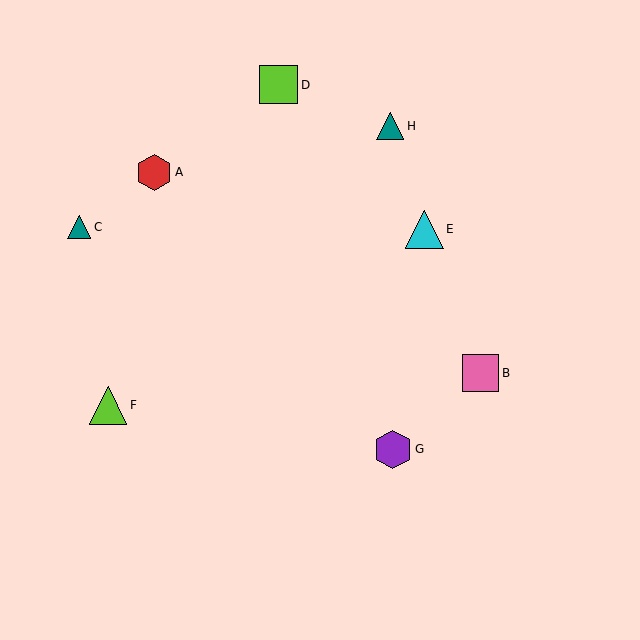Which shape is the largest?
The purple hexagon (labeled G) is the largest.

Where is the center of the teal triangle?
The center of the teal triangle is at (390, 126).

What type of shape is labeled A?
Shape A is a red hexagon.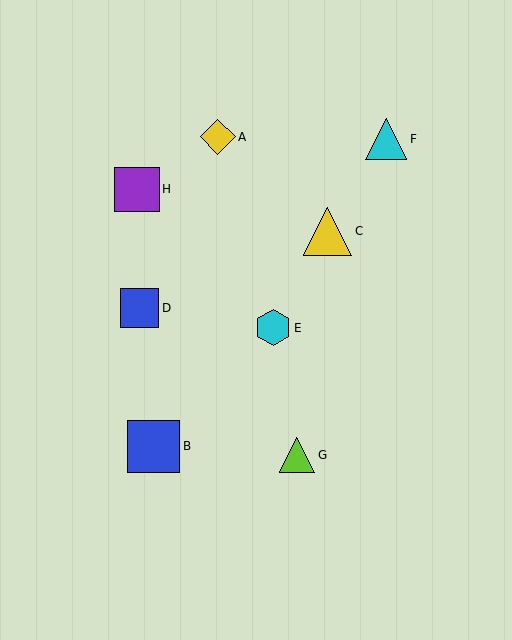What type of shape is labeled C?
Shape C is a yellow triangle.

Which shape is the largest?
The blue square (labeled B) is the largest.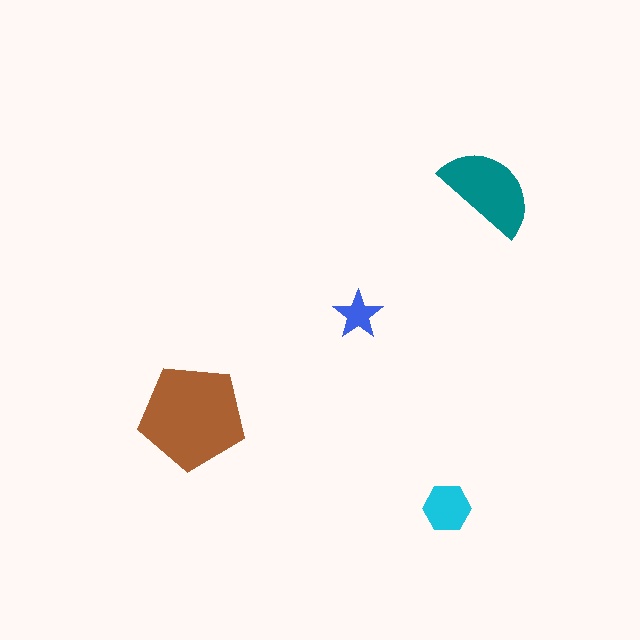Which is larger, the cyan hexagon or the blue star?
The cyan hexagon.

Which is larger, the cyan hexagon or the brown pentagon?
The brown pentagon.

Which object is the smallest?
The blue star.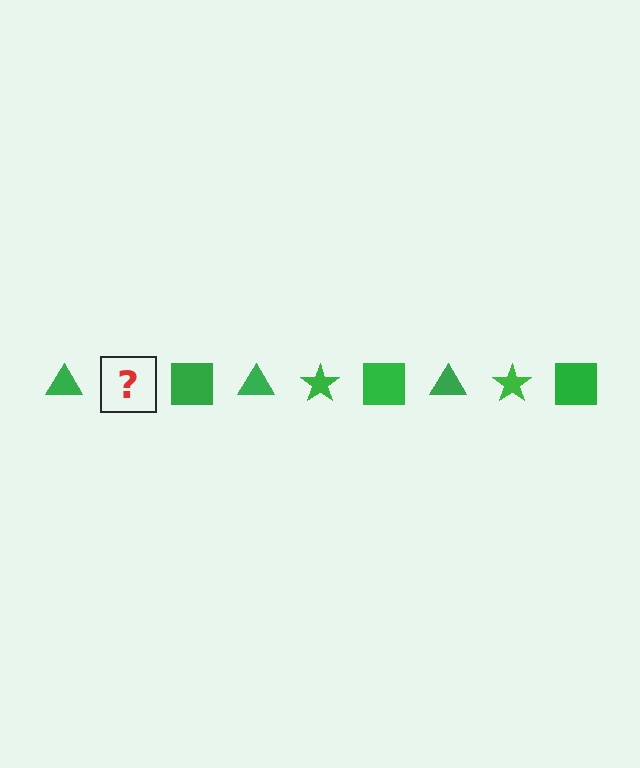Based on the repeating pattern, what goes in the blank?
The blank should be a green star.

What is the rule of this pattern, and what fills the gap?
The rule is that the pattern cycles through triangle, star, square shapes in green. The gap should be filled with a green star.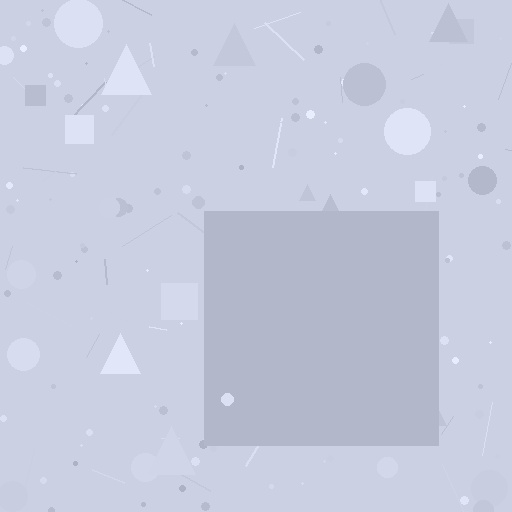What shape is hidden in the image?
A square is hidden in the image.